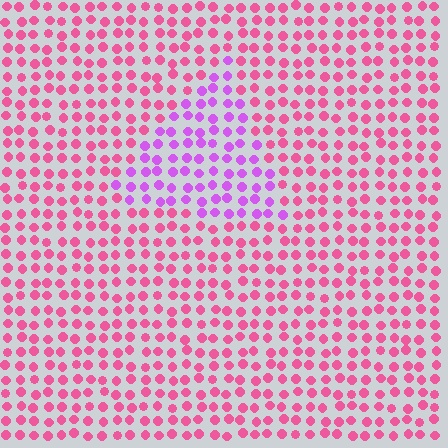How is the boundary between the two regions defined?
The boundary is defined purely by a slight shift in hue (about 44 degrees). Spacing, size, and orientation are identical on both sides.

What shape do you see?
I see a triangle.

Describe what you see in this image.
The image is filled with small pink elements in a uniform arrangement. A triangle-shaped region is visible where the elements are tinted to a slightly different hue, forming a subtle color boundary.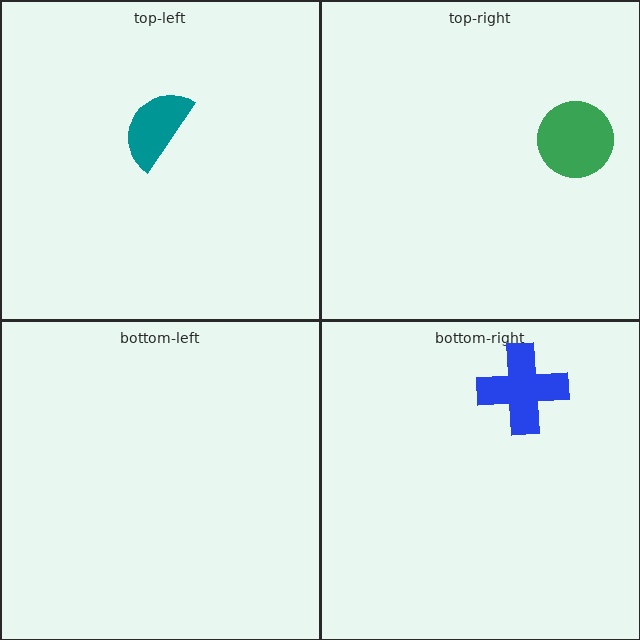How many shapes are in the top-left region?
1.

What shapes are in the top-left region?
The teal semicircle.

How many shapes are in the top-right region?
1.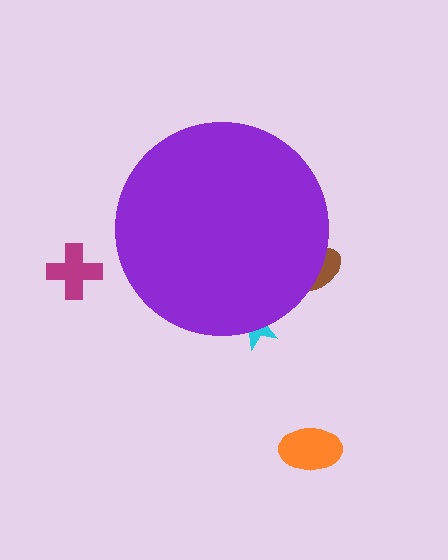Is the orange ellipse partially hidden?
No, the orange ellipse is fully visible.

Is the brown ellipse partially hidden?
Yes, the brown ellipse is partially hidden behind the purple circle.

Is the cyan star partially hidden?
Yes, the cyan star is partially hidden behind the purple circle.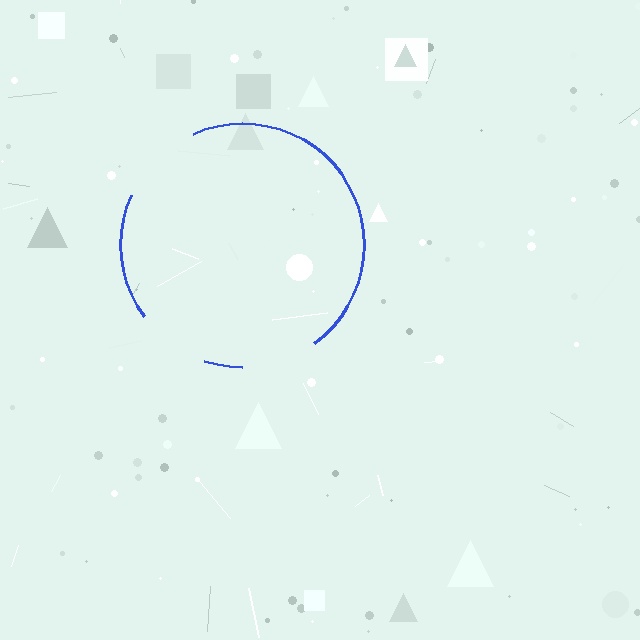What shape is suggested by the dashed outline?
The dashed outline suggests a circle.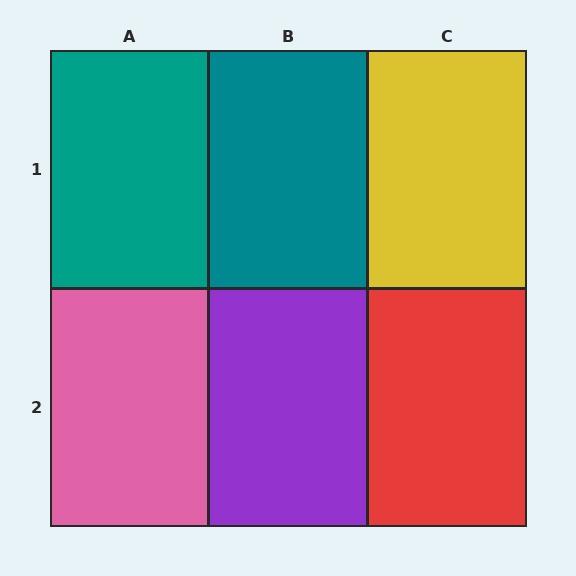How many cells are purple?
1 cell is purple.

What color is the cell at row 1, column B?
Teal.